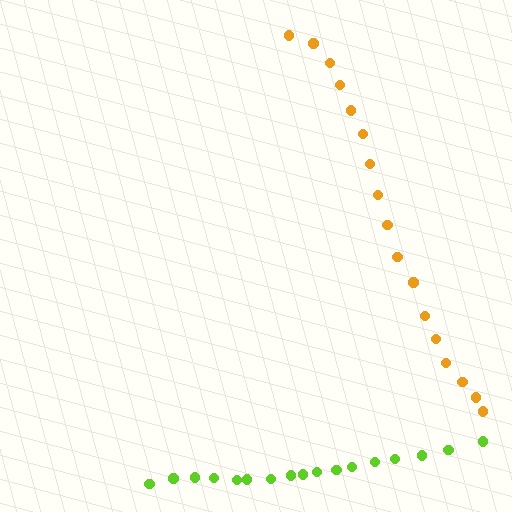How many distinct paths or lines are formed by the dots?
There are 2 distinct paths.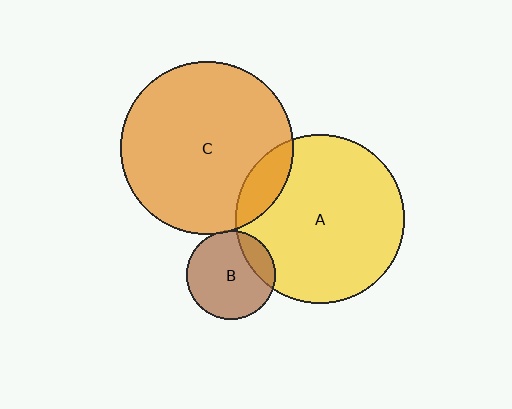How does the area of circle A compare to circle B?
Approximately 3.6 times.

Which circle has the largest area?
Circle C (orange).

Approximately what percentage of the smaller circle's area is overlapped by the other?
Approximately 20%.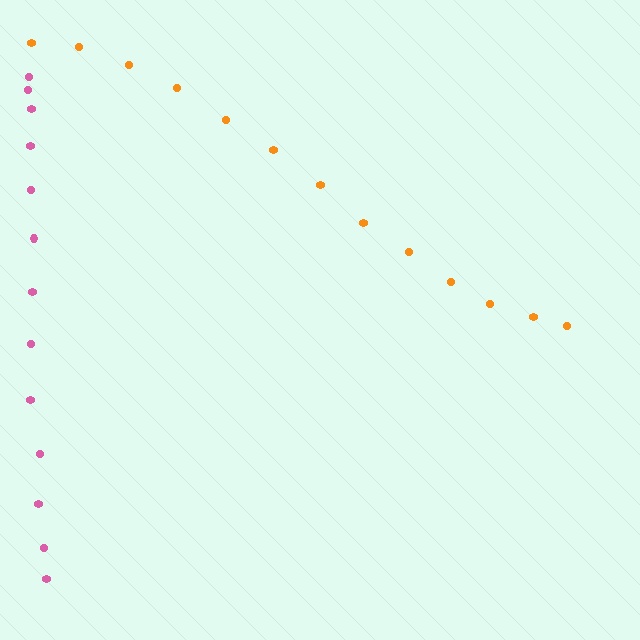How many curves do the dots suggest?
There are 2 distinct paths.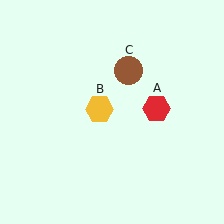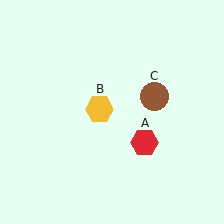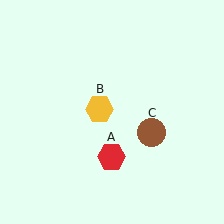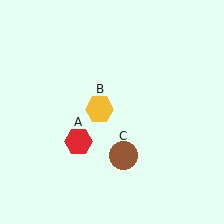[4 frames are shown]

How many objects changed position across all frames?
2 objects changed position: red hexagon (object A), brown circle (object C).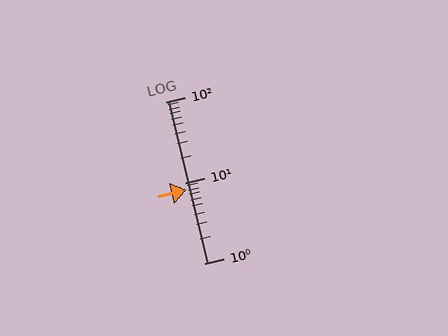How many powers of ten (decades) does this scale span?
The scale spans 2 decades, from 1 to 100.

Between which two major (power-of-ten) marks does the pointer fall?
The pointer is between 1 and 10.